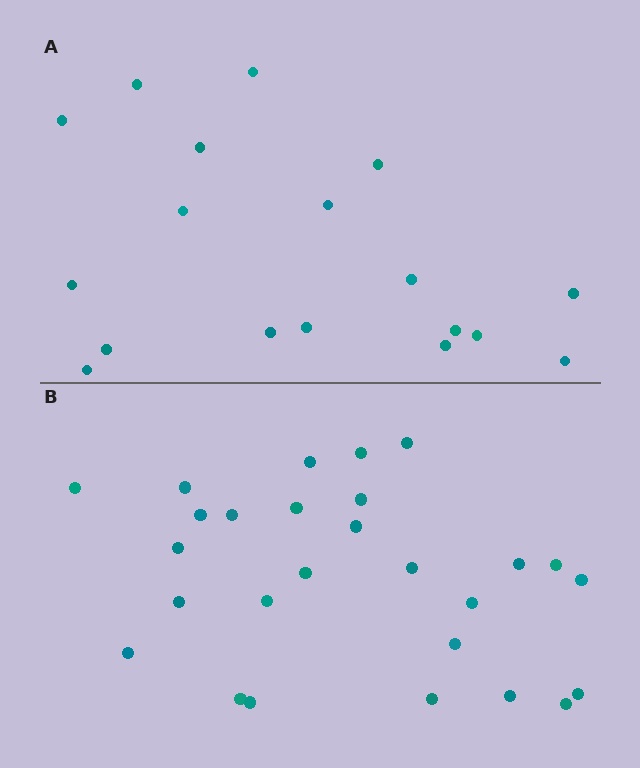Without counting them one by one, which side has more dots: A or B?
Region B (the bottom region) has more dots.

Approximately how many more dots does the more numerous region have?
Region B has roughly 8 or so more dots than region A.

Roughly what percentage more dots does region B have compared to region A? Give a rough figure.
About 50% more.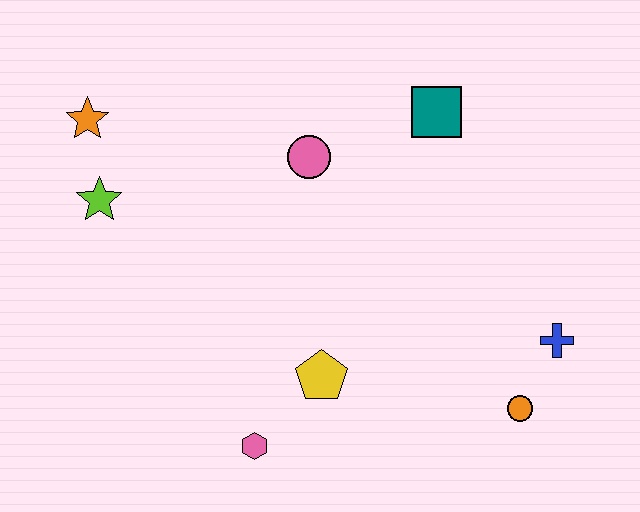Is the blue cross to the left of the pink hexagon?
No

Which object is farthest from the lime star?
The blue cross is farthest from the lime star.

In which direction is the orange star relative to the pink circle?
The orange star is to the left of the pink circle.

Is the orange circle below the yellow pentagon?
Yes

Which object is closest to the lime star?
The orange star is closest to the lime star.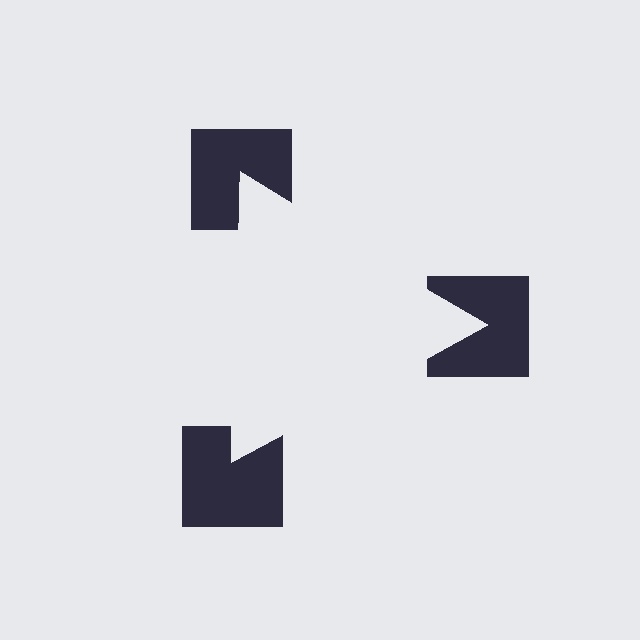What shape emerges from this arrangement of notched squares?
An illusory triangle — its edges are inferred from the aligned wedge cuts in the notched squares, not physically drawn.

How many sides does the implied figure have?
3 sides.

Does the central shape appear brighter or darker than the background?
It typically appears slightly brighter than the background, even though no actual brightness change is drawn.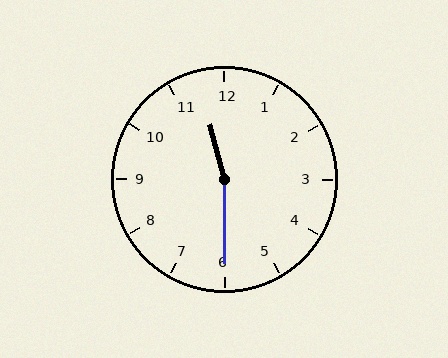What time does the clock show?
11:30.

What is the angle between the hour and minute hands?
Approximately 165 degrees.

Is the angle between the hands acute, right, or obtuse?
It is obtuse.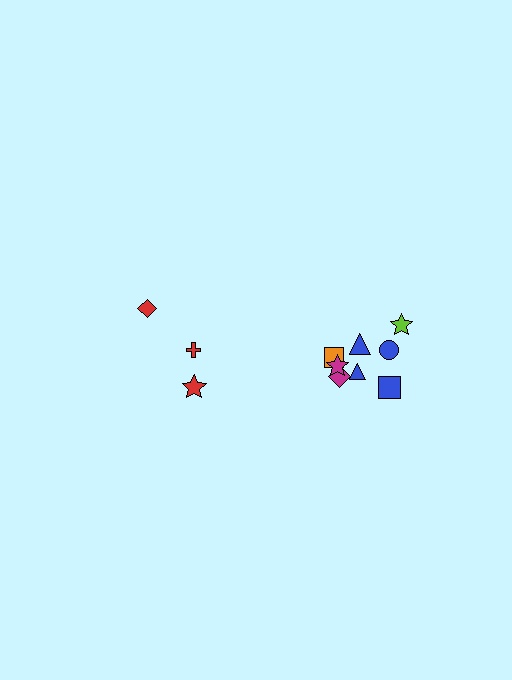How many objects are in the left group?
There are 3 objects.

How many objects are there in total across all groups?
There are 11 objects.